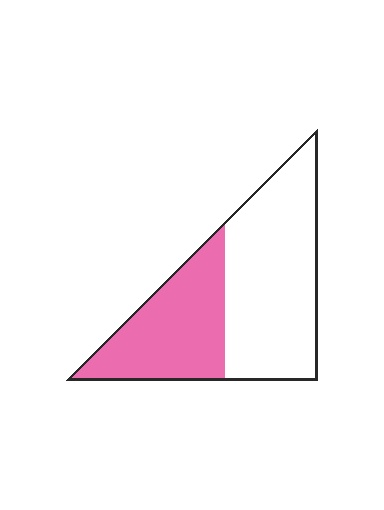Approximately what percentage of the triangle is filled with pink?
Approximately 40%.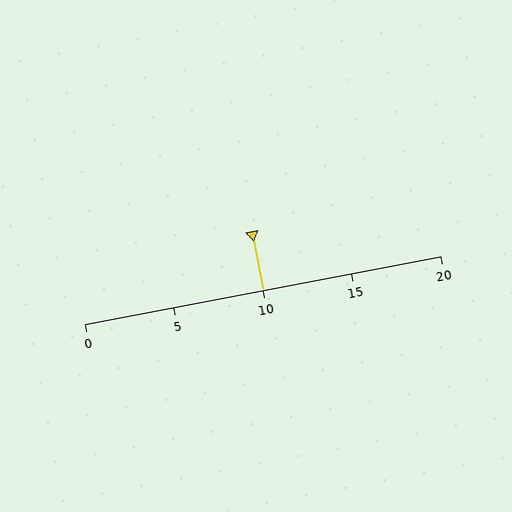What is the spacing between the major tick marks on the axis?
The major ticks are spaced 5 apart.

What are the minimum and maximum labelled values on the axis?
The axis runs from 0 to 20.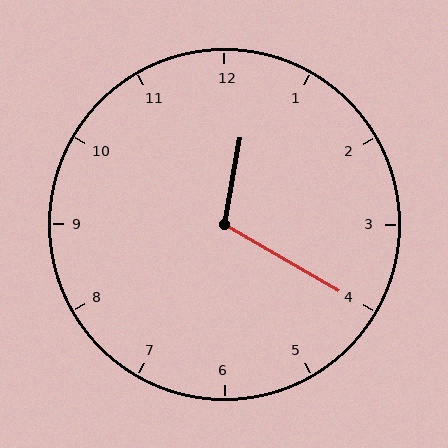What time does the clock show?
12:20.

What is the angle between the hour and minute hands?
Approximately 110 degrees.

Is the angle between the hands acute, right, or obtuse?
It is obtuse.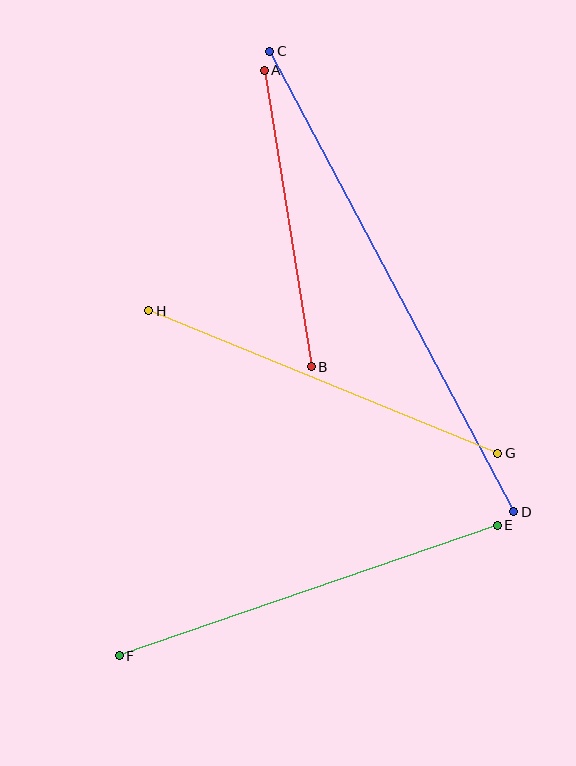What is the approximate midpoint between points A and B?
The midpoint is at approximately (288, 218) pixels.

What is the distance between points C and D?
The distance is approximately 521 pixels.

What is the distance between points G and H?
The distance is approximately 377 pixels.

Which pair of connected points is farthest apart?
Points C and D are farthest apart.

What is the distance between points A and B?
The distance is approximately 300 pixels.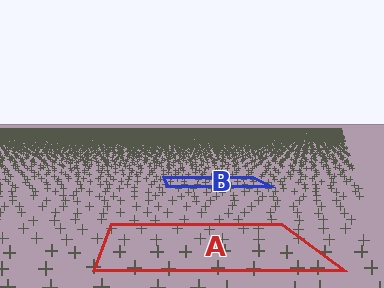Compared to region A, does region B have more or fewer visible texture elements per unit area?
Region B has more texture elements per unit area — they are packed more densely because it is farther away.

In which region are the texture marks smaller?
The texture marks are smaller in region B, because it is farther away.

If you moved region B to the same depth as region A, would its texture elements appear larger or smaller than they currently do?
They would appear larger. At a closer depth, the same texture elements are projected at a bigger on-screen size.